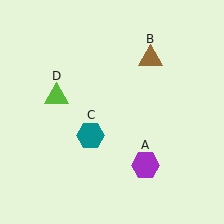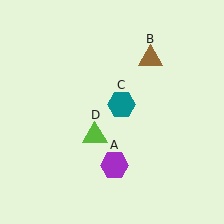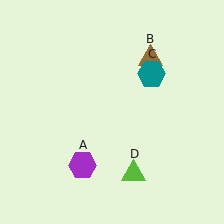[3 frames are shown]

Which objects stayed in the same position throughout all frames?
Brown triangle (object B) remained stationary.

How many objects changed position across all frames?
3 objects changed position: purple hexagon (object A), teal hexagon (object C), lime triangle (object D).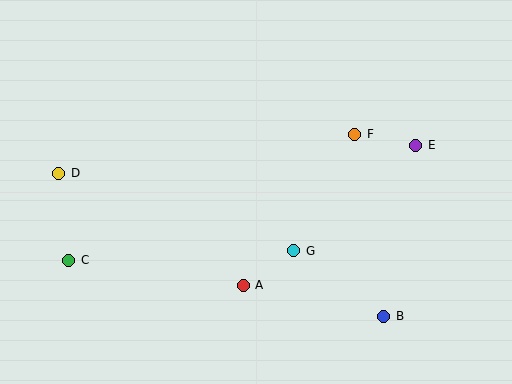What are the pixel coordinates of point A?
Point A is at (243, 285).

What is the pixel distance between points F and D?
The distance between F and D is 299 pixels.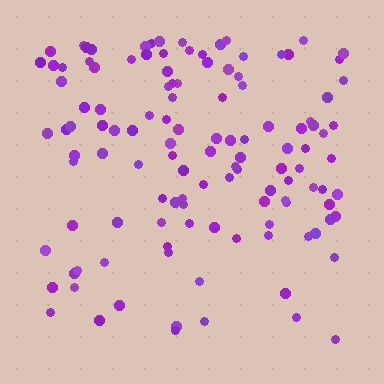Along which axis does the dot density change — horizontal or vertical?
Vertical.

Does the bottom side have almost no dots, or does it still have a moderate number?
Still a moderate number, just noticeably fewer than the top.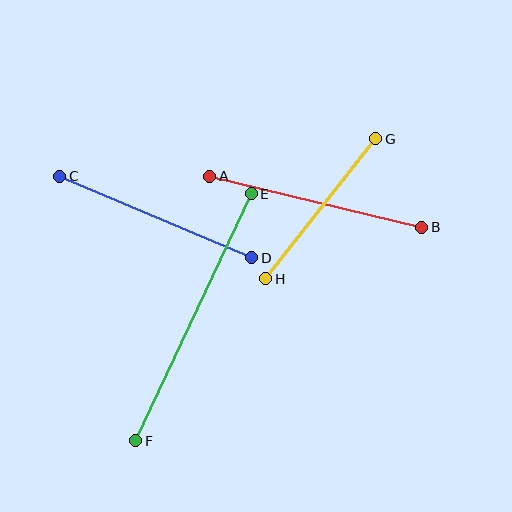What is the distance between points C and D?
The distance is approximately 209 pixels.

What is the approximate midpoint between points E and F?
The midpoint is at approximately (194, 317) pixels.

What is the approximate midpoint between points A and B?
The midpoint is at approximately (316, 202) pixels.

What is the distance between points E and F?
The distance is approximately 272 pixels.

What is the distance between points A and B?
The distance is approximately 218 pixels.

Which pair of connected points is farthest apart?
Points E and F are farthest apart.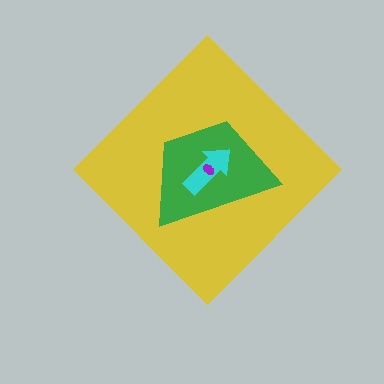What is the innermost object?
The purple ellipse.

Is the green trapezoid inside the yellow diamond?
Yes.